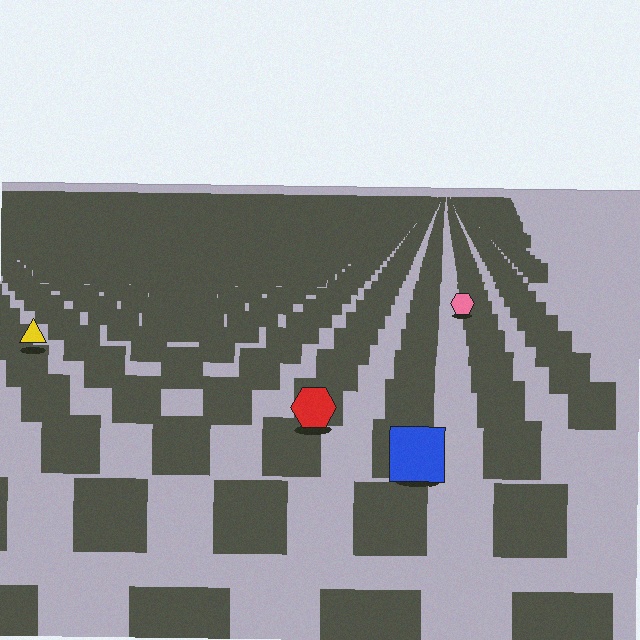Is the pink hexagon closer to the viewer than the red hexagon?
No. The red hexagon is closer — you can tell from the texture gradient: the ground texture is coarser near it.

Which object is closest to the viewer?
The blue square is closest. The texture marks near it are larger and more spread out.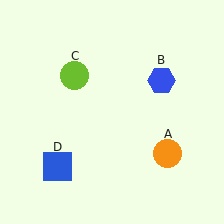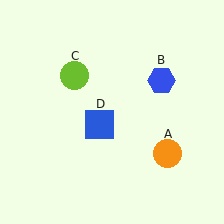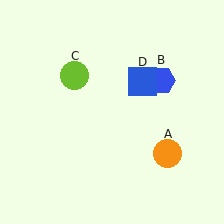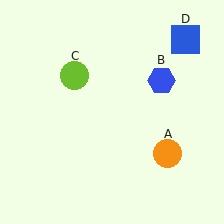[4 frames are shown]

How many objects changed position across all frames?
1 object changed position: blue square (object D).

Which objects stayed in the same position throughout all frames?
Orange circle (object A) and blue hexagon (object B) and lime circle (object C) remained stationary.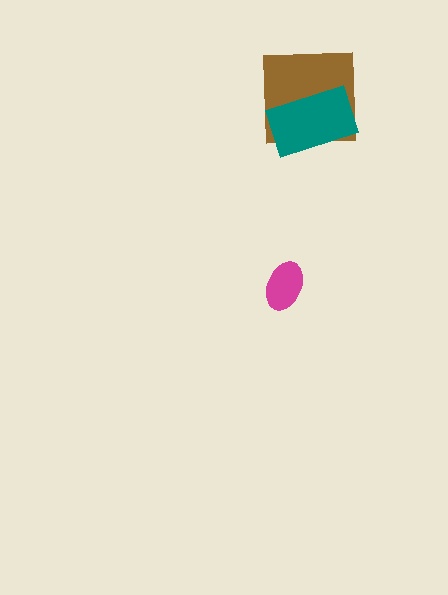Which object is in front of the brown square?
The teal rectangle is in front of the brown square.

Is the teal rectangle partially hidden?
No, no other shape covers it.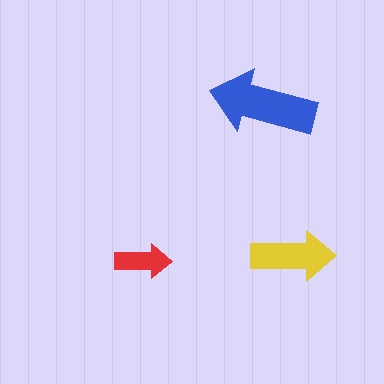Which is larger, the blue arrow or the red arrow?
The blue one.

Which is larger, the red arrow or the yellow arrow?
The yellow one.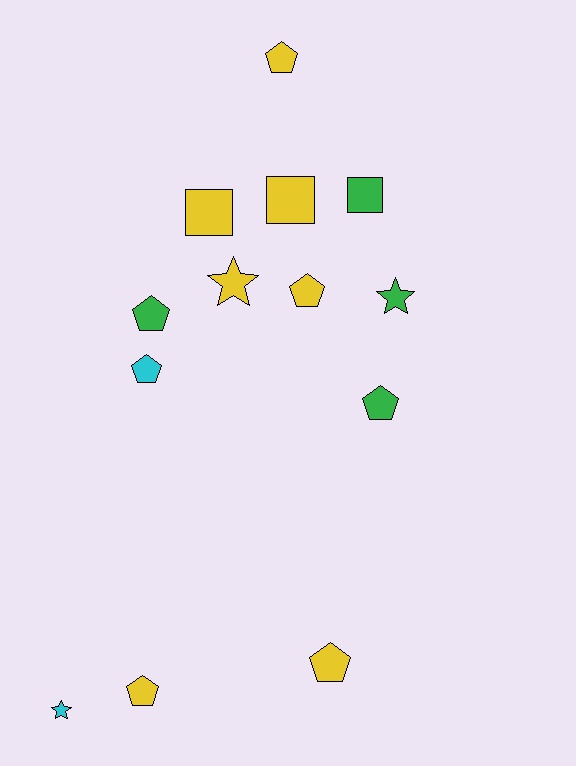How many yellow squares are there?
There are 2 yellow squares.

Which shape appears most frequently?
Pentagon, with 7 objects.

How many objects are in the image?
There are 13 objects.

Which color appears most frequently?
Yellow, with 7 objects.